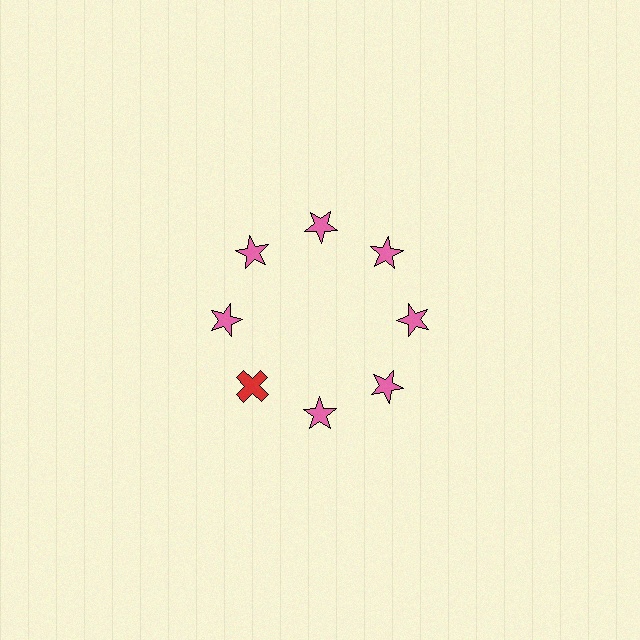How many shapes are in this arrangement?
There are 8 shapes arranged in a ring pattern.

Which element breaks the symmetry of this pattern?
The red cross at roughly the 8 o'clock position breaks the symmetry. All other shapes are pink stars.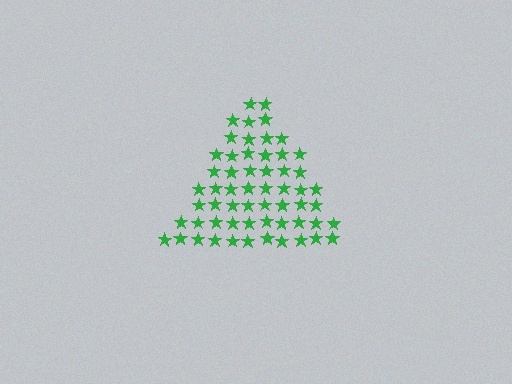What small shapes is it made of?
It is made of small stars.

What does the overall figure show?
The overall figure shows a triangle.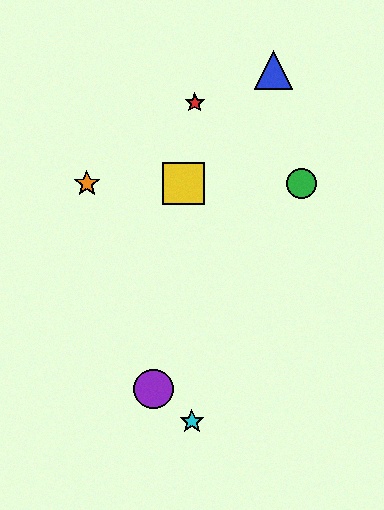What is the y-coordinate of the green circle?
The green circle is at y≈184.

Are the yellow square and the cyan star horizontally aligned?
No, the yellow square is at y≈184 and the cyan star is at y≈421.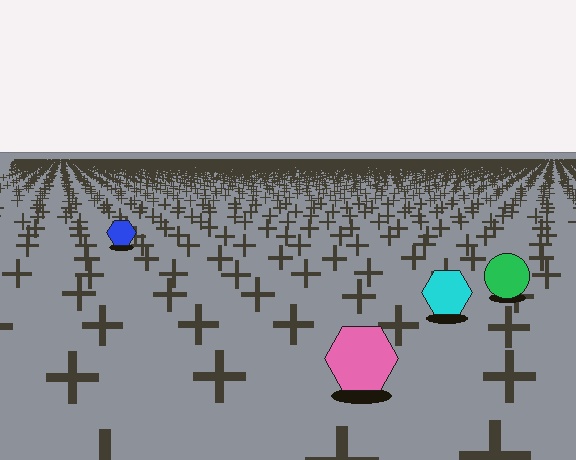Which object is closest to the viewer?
The pink hexagon is closest. The texture marks near it are larger and more spread out.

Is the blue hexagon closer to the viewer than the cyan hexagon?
No. The cyan hexagon is closer — you can tell from the texture gradient: the ground texture is coarser near it.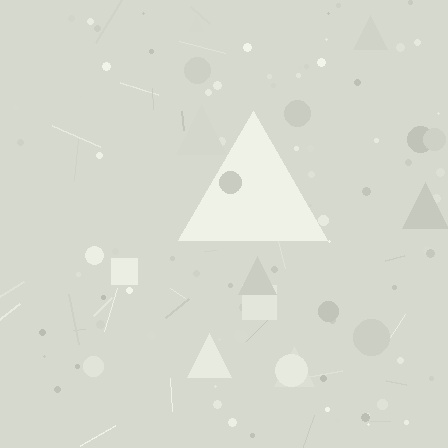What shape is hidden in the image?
A triangle is hidden in the image.